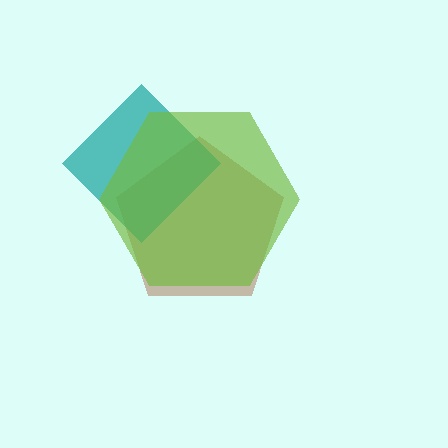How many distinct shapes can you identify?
There are 3 distinct shapes: a brown pentagon, a teal diamond, a lime hexagon.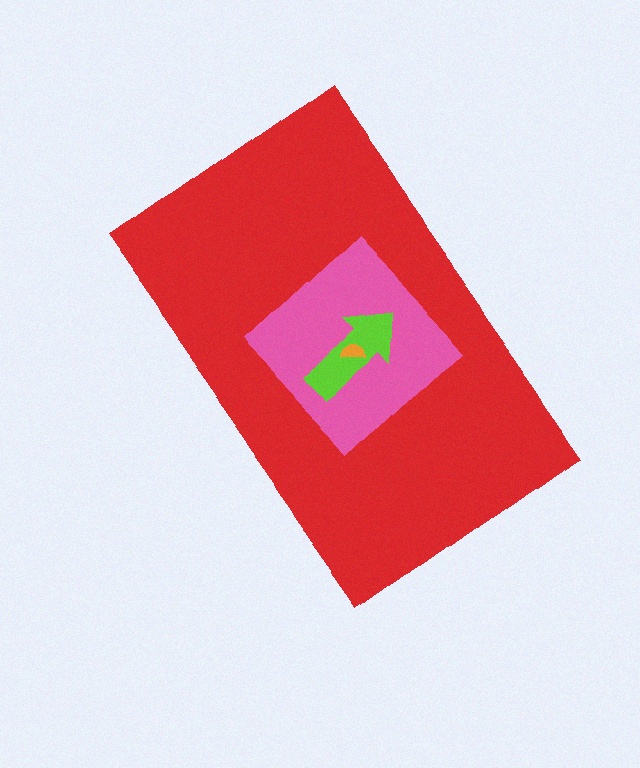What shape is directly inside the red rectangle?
The pink diamond.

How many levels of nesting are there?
4.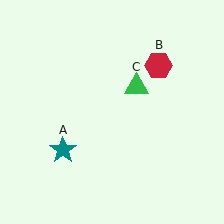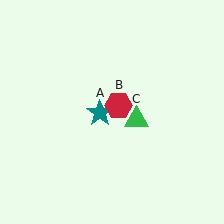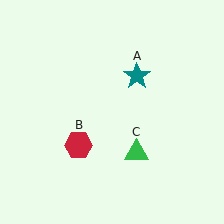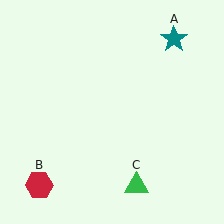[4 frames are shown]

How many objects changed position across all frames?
3 objects changed position: teal star (object A), red hexagon (object B), green triangle (object C).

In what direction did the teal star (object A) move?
The teal star (object A) moved up and to the right.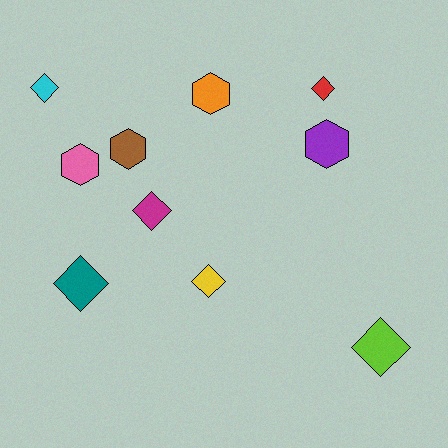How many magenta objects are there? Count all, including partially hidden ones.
There is 1 magenta object.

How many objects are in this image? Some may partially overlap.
There are 10 objects.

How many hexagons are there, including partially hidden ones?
There are 4 hexagons.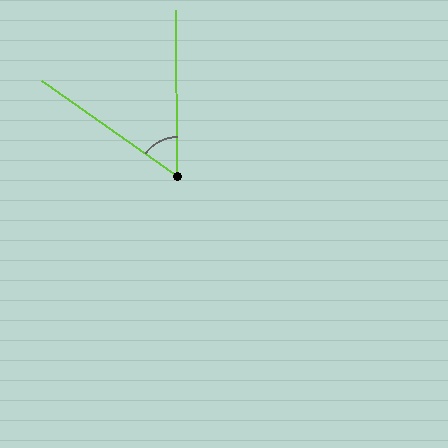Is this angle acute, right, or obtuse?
It is acute.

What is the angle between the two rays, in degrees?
Approximately 54 degrees.